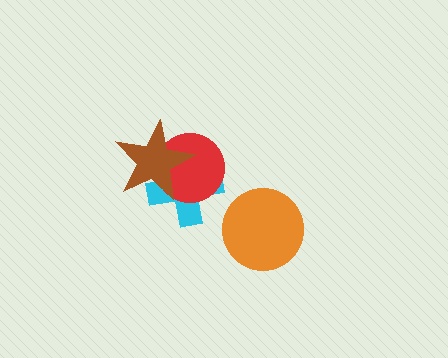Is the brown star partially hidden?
No, no other shape covers it.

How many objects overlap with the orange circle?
0 objects overlap with the orange circle.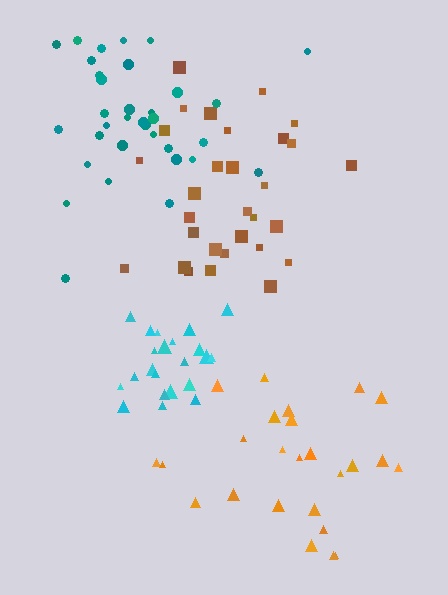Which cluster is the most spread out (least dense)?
Orange.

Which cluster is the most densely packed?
Cyan.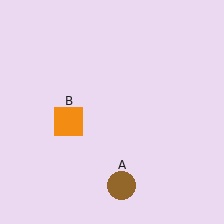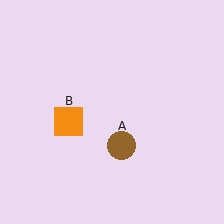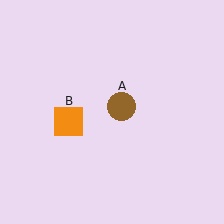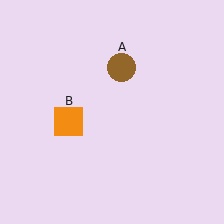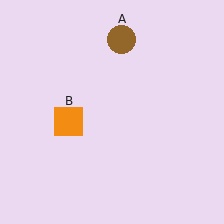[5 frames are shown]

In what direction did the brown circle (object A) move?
The brown circle (object A) moved up.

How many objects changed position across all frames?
1 object changed position: brown circle (object A).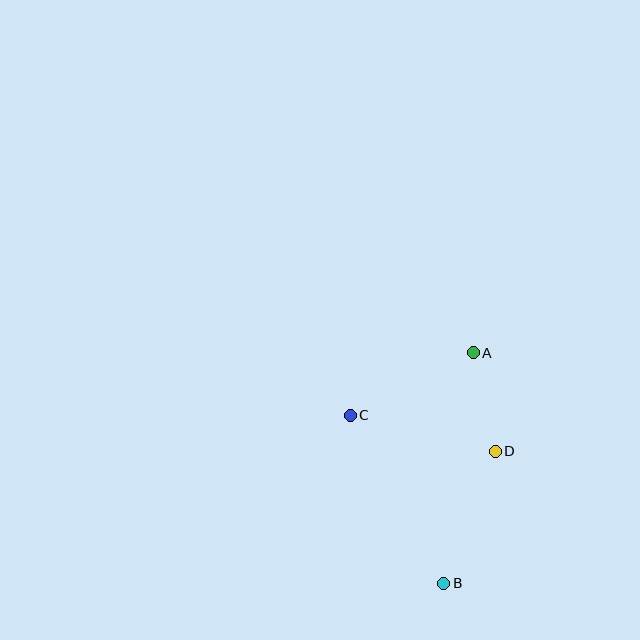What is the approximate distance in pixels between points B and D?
The distance between B and D is approximately 142 pixels.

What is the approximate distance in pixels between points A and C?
The distance between A and C is approximately 138 pixels.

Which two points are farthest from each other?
Points A and B are farthest from each other.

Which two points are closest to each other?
Points A and D are closest to each other.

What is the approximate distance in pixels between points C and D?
The distance between C and D is approximately 150 pixels.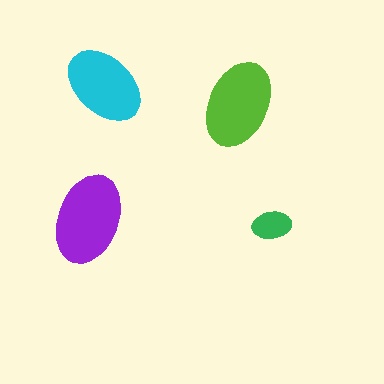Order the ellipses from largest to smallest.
the purple one, the lime one, the cyan one, the green one.